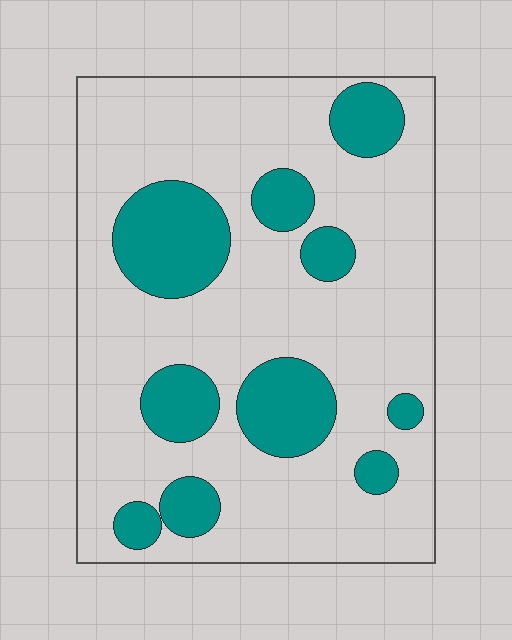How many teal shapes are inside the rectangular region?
10.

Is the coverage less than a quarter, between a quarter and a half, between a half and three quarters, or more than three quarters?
Less than a quarter.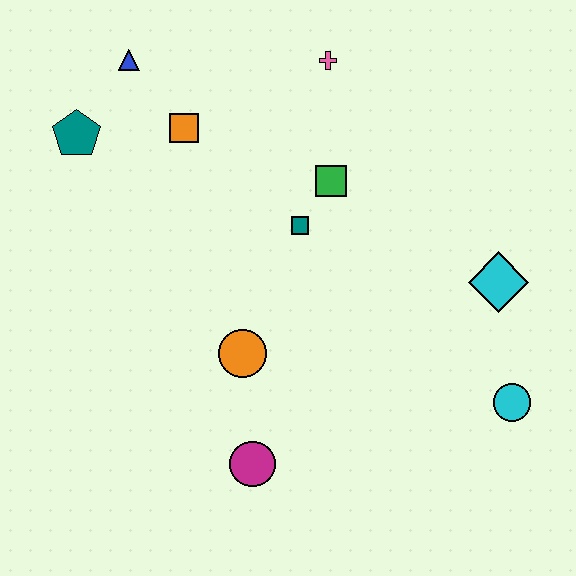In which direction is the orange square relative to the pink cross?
The orange square is to the left of the pink cross.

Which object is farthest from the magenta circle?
The blue triangle is farthest from the magenta circle.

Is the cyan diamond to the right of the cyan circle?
No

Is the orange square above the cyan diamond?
Yes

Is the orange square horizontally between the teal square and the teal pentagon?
Yes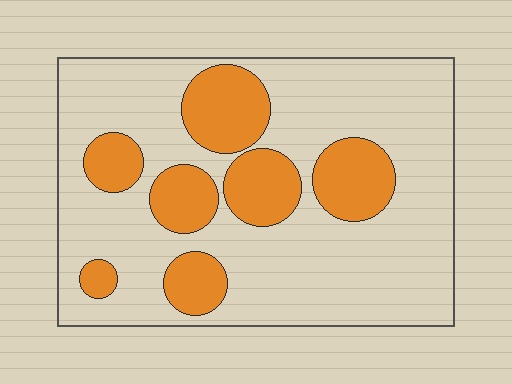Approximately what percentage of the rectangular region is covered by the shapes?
Approximately 25%.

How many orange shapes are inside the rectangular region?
7.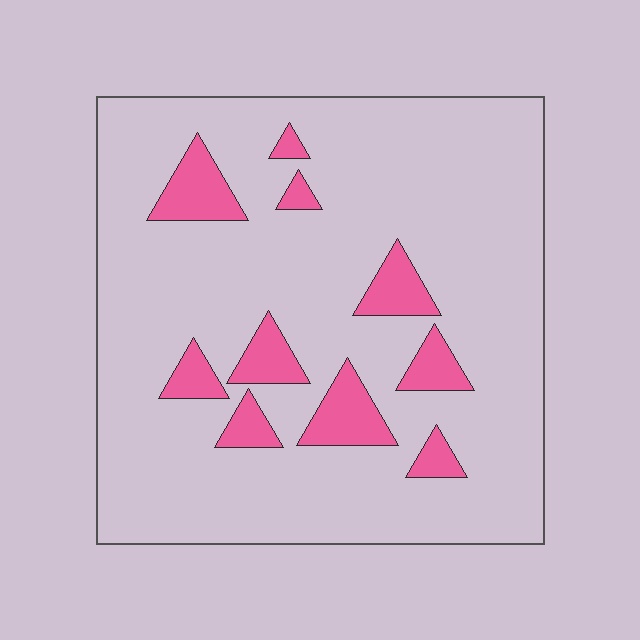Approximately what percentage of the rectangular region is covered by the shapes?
Approximately 15%.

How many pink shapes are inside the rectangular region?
10.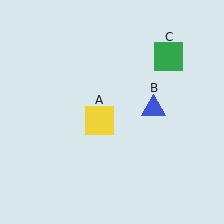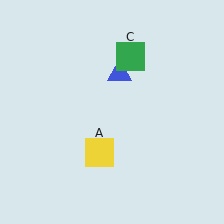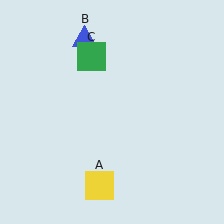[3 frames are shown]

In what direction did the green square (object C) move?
The green square (object C) moved left.